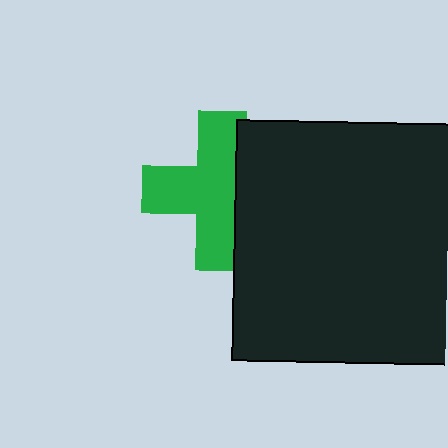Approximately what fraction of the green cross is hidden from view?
Roughly 33% of the green cross is hidden behind the black square.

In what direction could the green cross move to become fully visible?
The green cross could move left. That would shift it out from behind the black square entirely.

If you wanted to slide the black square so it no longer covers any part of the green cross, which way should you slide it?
Slide it right — that is the most direct way to separate the two shapes.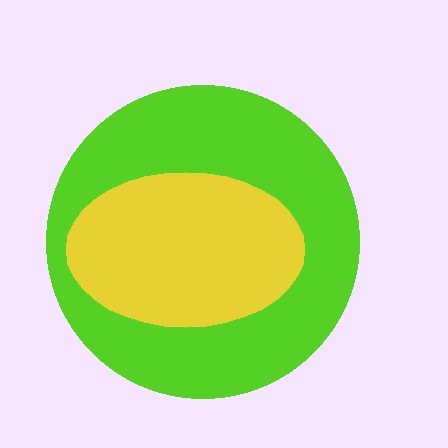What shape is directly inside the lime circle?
The yellow ellipse.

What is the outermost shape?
The lime circle.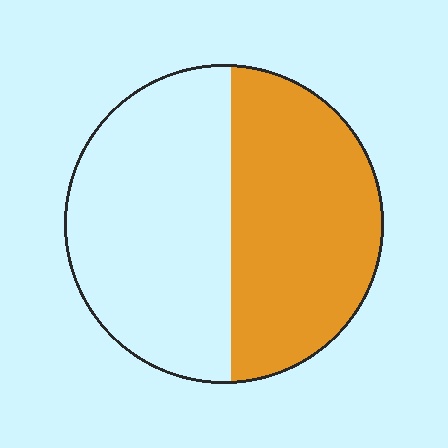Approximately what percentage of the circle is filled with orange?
Approximately 45%.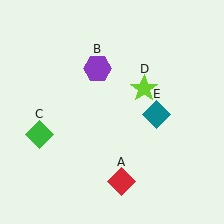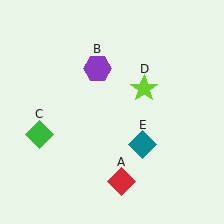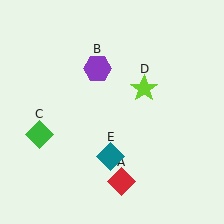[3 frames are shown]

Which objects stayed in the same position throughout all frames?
Red diamond (object A) and purple hexagon (object B) and green diamond (object C) and lime star (object D) remained stationary.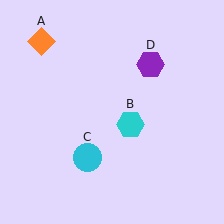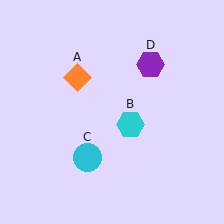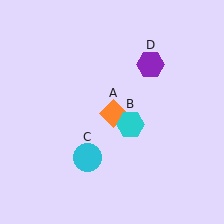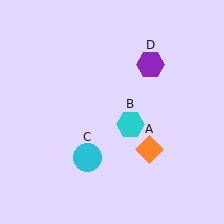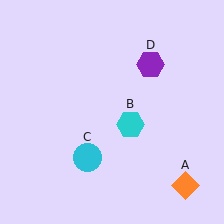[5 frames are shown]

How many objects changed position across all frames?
1 object changed position: orange diamond (object A).